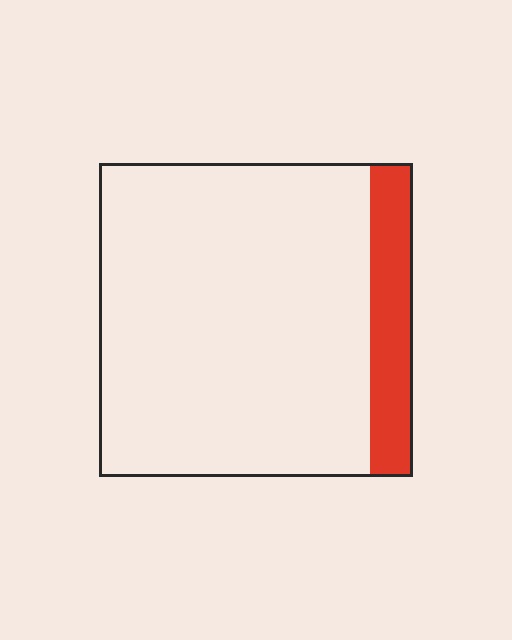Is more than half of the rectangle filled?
No.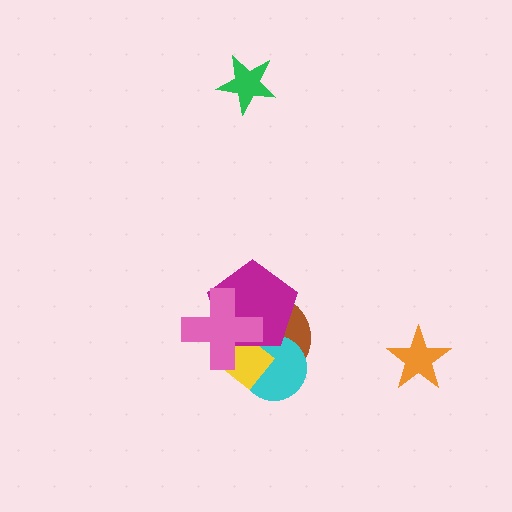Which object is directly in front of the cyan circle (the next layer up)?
The yellow diamond is directly in front of the cyan circle.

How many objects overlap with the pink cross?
4 objects overlap with the pink cross.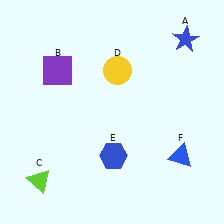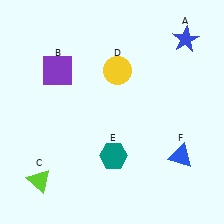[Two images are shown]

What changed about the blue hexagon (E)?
In Image 1, E is blue. In Image 2, it changed to teal.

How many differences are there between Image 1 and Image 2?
There is 1 difference between the two images.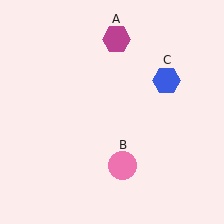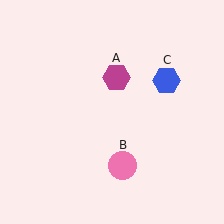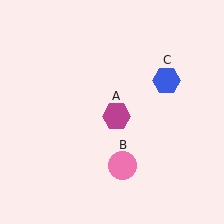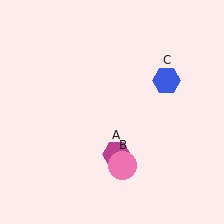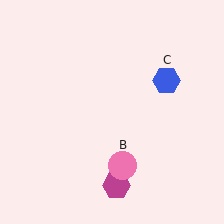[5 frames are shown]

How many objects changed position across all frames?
1 object changed position: magenta hexagon (object A).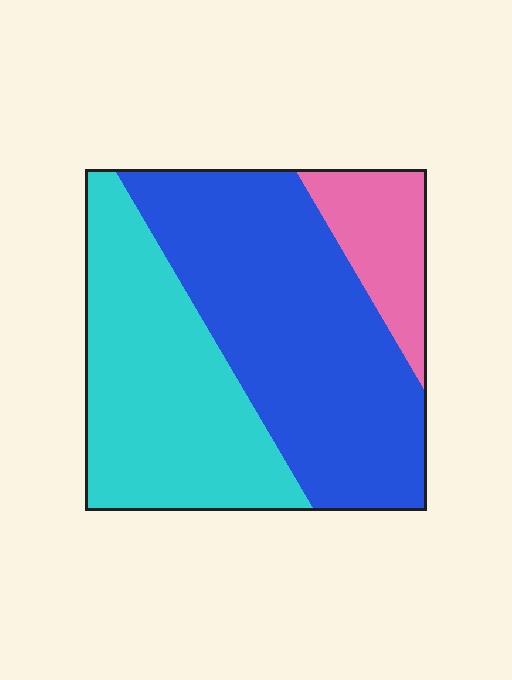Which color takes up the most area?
Blue, at roughly 50%.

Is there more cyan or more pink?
Cyan.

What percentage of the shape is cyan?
Cyan covers about 40% of the shape.